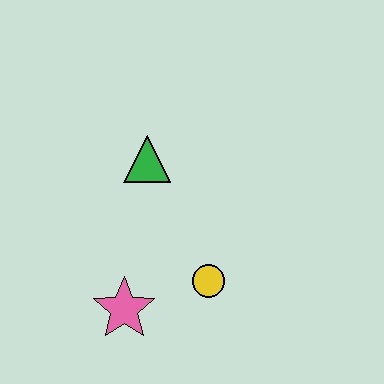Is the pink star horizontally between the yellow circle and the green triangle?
No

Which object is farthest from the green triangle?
The pink star is farthest from the green triangle.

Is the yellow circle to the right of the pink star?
Yes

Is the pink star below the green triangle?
Yes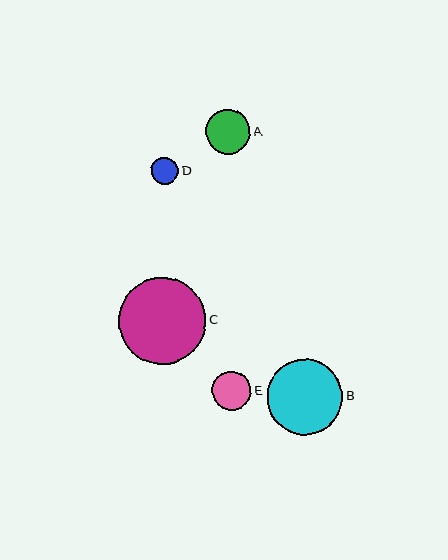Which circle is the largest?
Circle C is the largest with a size of approximately 87 pixels.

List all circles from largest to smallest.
From largest to smallest: C, B, A, E, D.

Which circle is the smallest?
Circle D is the smallest with a size of approximately 27 pixels.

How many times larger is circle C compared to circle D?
Circle C is approximately 3.2 times the size of circle D.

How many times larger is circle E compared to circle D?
Circle E is approximately 1.4 times the size of circle D.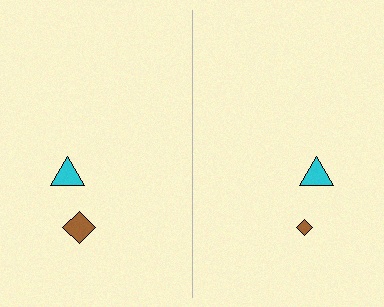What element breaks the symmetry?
The brown diamond on the right side has a different size than its mirror counterpart.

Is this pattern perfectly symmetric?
No, the pattern is not perfectly symmetric. The brown diamond on the right side has a different size than its mirror counterpart.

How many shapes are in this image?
There are 4 shapes in this image.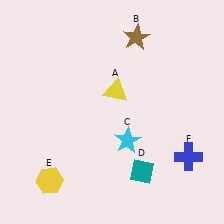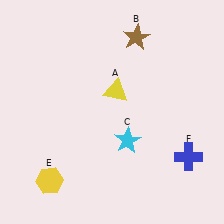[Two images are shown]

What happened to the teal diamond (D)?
The teal diamond (D) was removed in Image 2. It was in the bottom-right area of Image 1.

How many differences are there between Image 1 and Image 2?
There is 1 difference between the two images.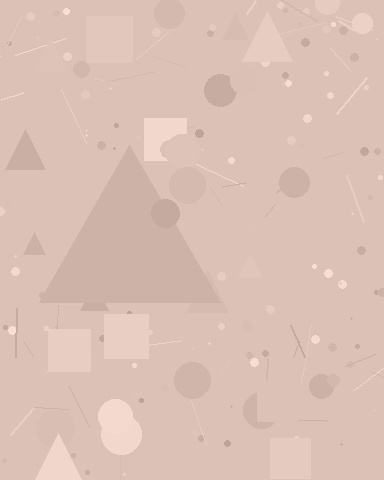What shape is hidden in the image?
A triangle is hidden in the image.